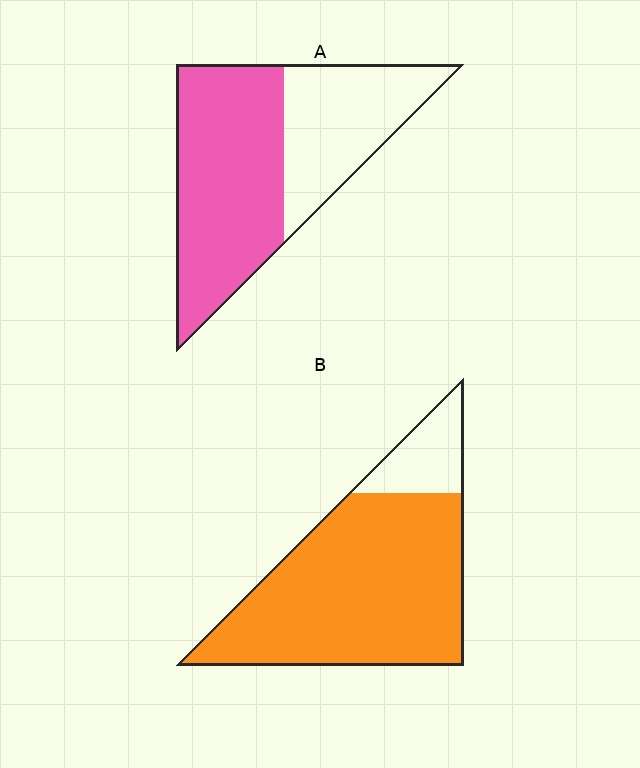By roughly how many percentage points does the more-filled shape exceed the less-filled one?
By roughly 25 percentage points (B over A).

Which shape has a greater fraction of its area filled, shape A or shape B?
Shape B.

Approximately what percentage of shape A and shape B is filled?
A is approximately 60% and B is approximately 85%.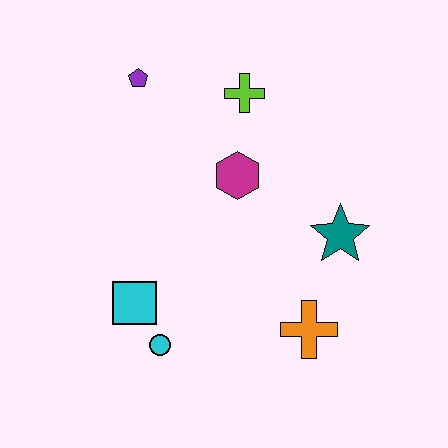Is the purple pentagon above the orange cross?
Yes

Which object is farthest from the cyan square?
The lime cross is farthest from the cyan square.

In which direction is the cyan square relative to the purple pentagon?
The cyan square is below the purple pentagon.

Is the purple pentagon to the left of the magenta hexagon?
Yes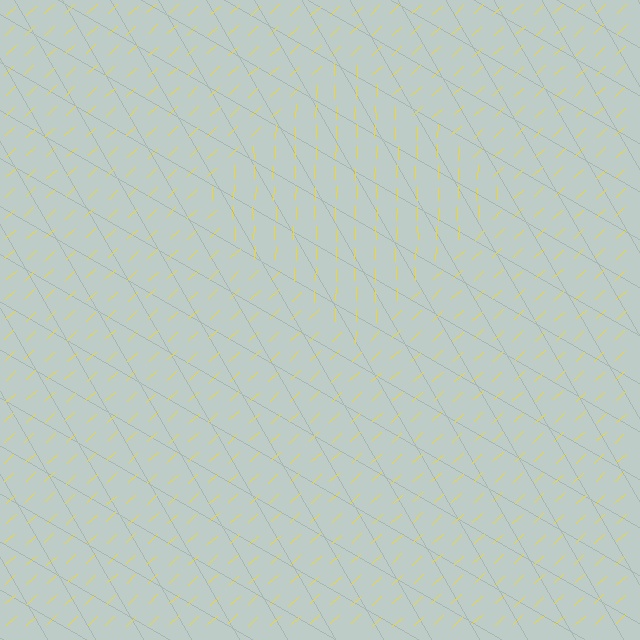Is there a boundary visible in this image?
Yes, there is a texture boundary formed by a change in line orientation.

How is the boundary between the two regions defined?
The boundary is defined purely by a change in line orientation (approximately 45 degrees difference). All lines are the same color and thickness.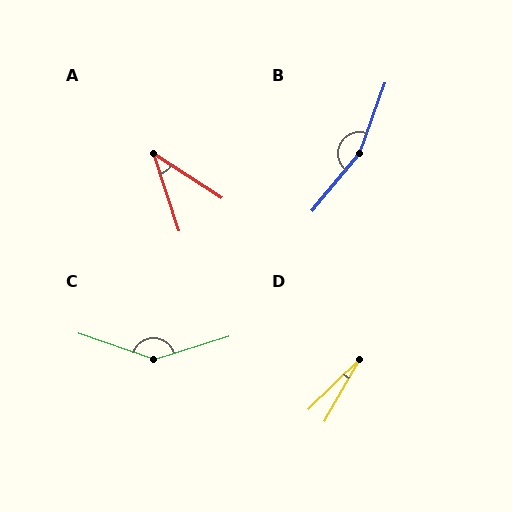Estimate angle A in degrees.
Approximately 38 degrees.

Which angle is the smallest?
D, at approximately 16 degrees.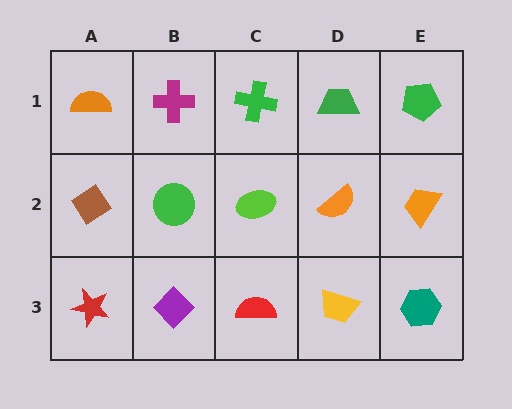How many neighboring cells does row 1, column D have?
3.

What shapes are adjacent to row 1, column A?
A brown diamond (row 2, column A), a magenta cross (row 1, column B).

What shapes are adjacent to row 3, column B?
A green circle (row 2, column B), a red star (row 3, column A), a red semicircle (row 3, column C).